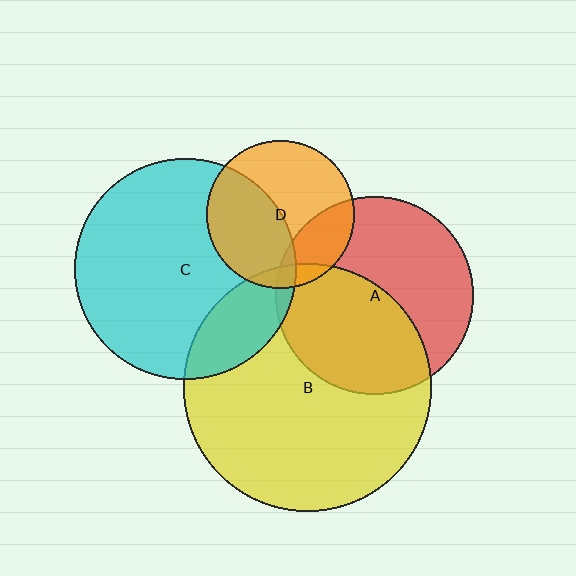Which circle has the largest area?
Circle B (yellow).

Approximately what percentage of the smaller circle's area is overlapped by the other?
Approximately 45%.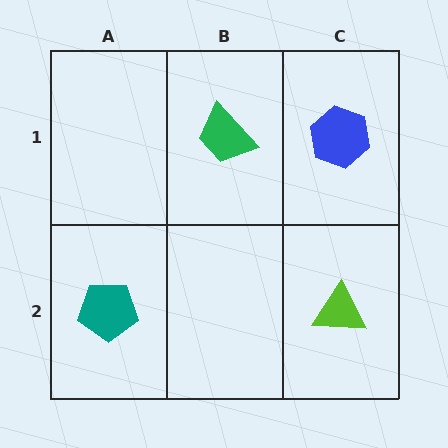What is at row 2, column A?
A teal pentagon.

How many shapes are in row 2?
2 shapes.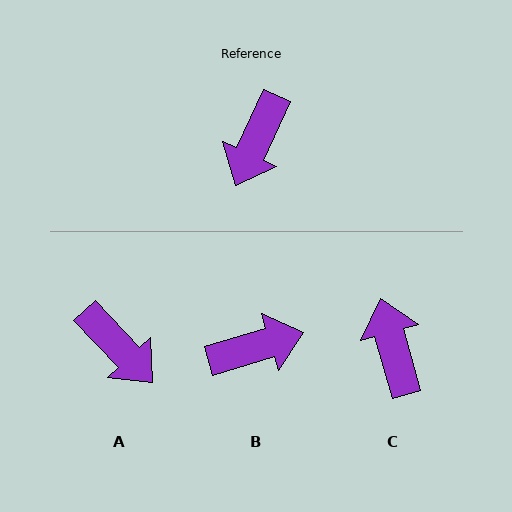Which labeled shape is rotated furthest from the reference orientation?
C, about 140 degrees away.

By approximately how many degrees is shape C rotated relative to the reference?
Approximately 140 degrees clockwise.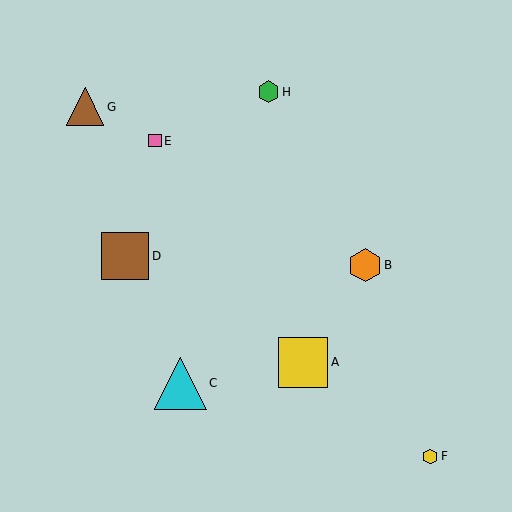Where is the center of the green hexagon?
The center of the green hexagon is at (269, 92).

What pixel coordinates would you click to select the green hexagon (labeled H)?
Click at (269, 92) to select the green hexagon H.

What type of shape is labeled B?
Shape B is an orange hexagon.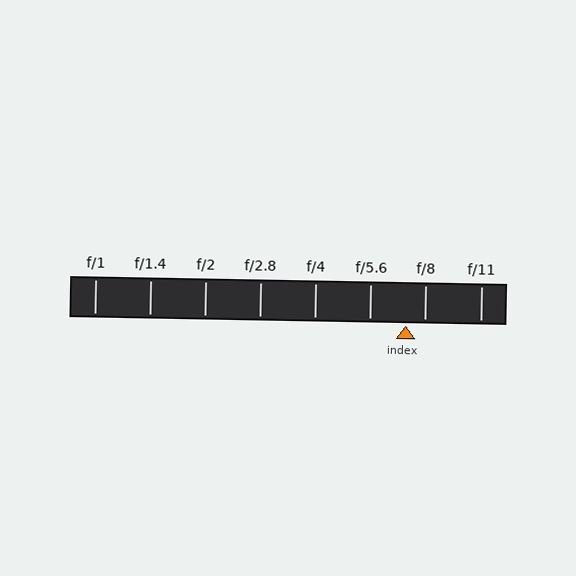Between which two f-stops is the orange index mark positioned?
The index mark is between f/5.6 and f/8.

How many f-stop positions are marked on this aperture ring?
There are 8 f-stop positions marked.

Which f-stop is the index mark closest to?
The index mark is closest to f/8.